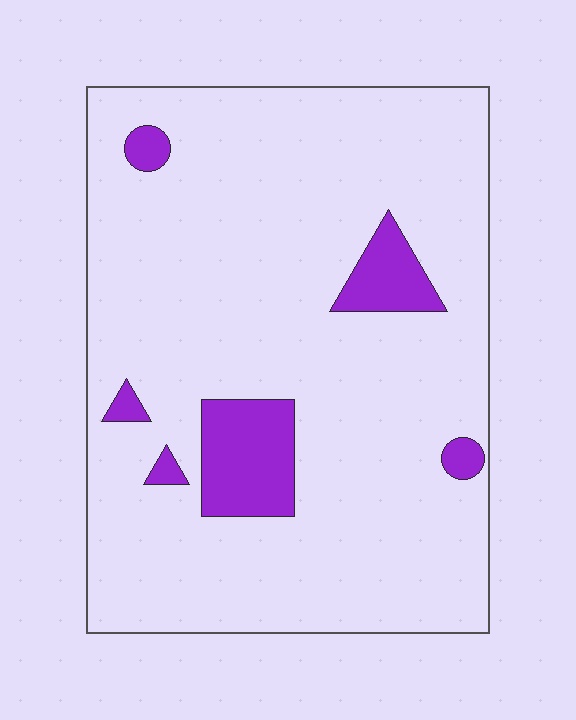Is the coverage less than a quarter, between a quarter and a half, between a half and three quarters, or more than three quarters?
Less than a quarter.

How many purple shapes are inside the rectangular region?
6.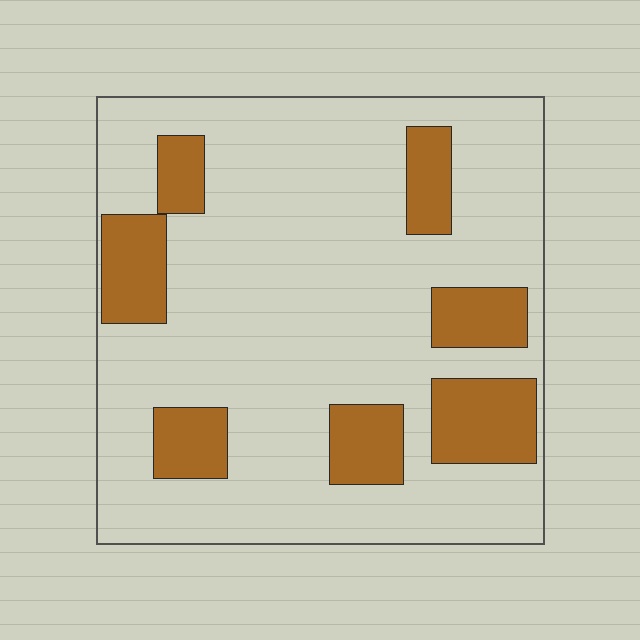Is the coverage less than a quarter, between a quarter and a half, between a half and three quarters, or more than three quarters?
Less than a quarter.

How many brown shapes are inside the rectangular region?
7.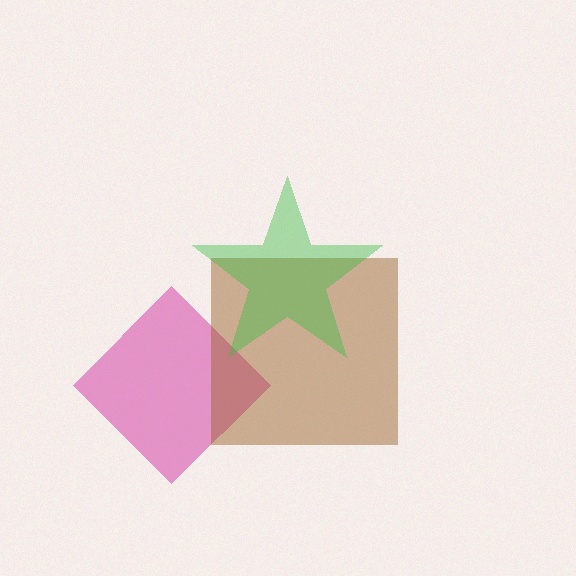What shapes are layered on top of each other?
The layered shapes are: a pink diamond, a brown square, a green star.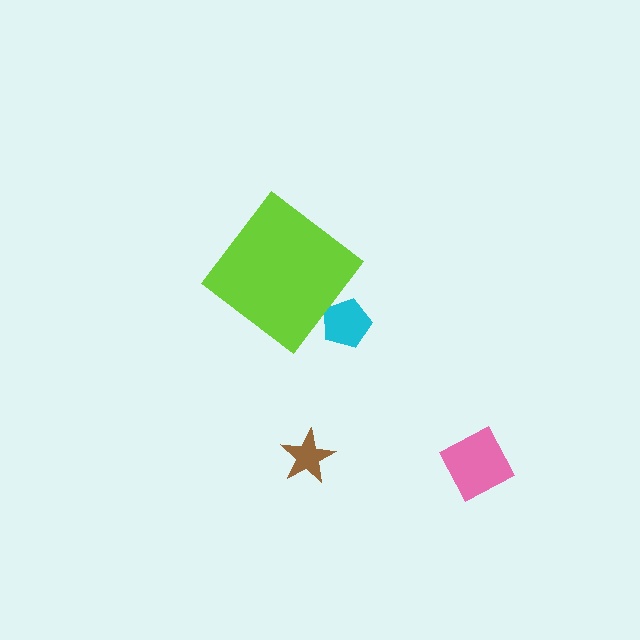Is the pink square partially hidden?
No, the pink square is fully visible.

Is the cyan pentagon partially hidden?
Yes, the cyan pentagon is partially hidden behind the lime diamond.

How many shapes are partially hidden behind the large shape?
1 shape is partially hidden.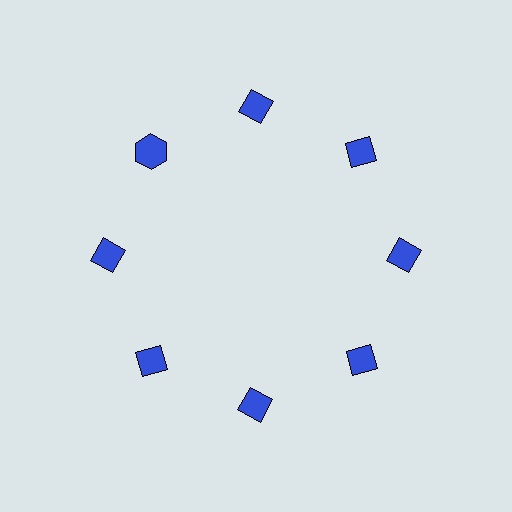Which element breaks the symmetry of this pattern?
The blue hexagon at roughly the 10 o'clock position breaks the symmetry. All other shapes are blue diamonds.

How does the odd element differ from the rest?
It has a different shape: hexagon instead of diamond.